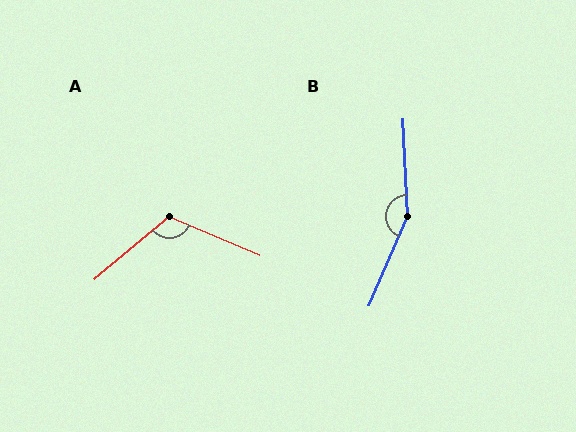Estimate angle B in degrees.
Approximately 154 degrees.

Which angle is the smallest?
A, at approximately 117 degrees.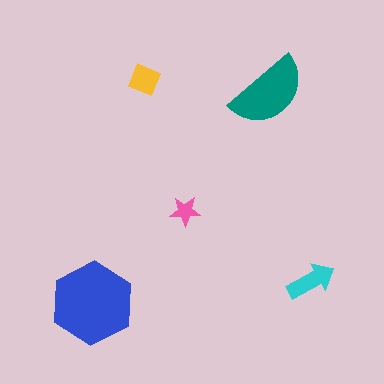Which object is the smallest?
The pink star.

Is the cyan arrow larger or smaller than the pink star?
Larger.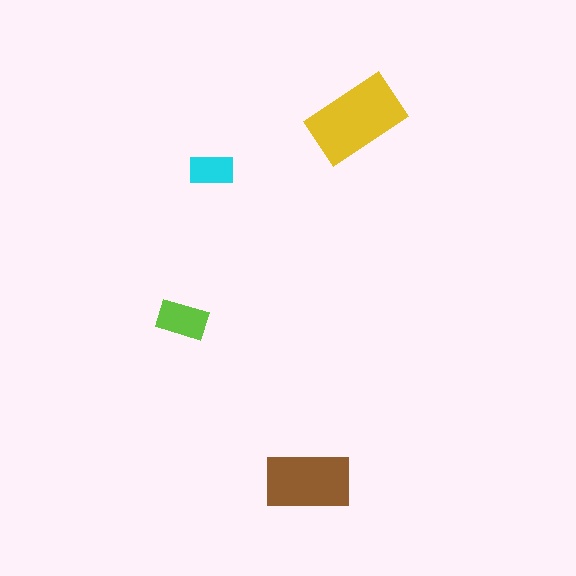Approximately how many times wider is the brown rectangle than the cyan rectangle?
About 2 times wider.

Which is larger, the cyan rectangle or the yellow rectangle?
The yellow one.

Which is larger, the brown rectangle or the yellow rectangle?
The yellow one.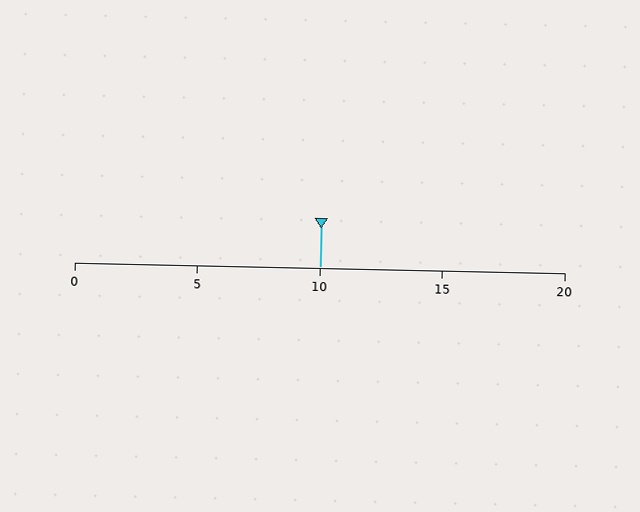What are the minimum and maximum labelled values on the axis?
The axis runs from 0 to 20.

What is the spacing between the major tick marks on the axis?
The major ticks are spaced 5 apart.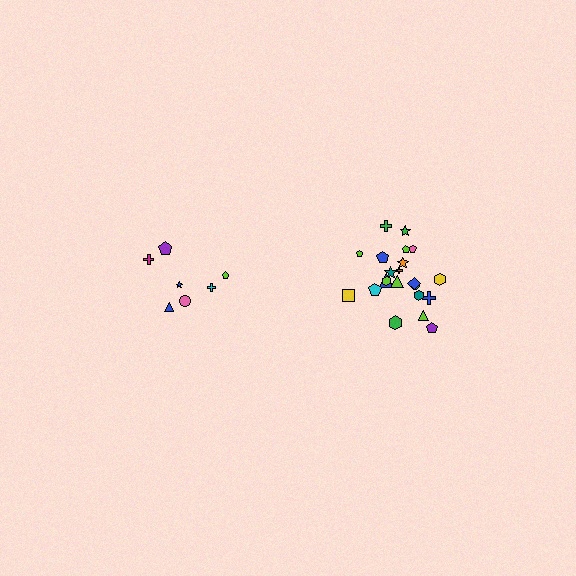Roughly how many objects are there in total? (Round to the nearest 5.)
Roughly 30 objects in total.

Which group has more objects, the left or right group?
The right group.